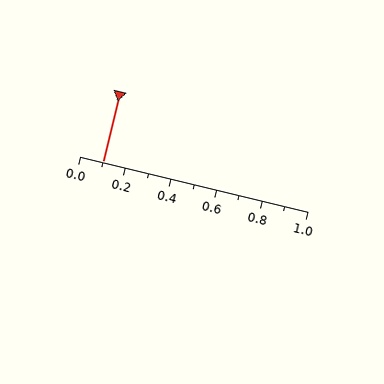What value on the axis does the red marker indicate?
The marker indicates approximately 0.1.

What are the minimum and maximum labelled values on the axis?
The axis runs from 0.0 to 1.0.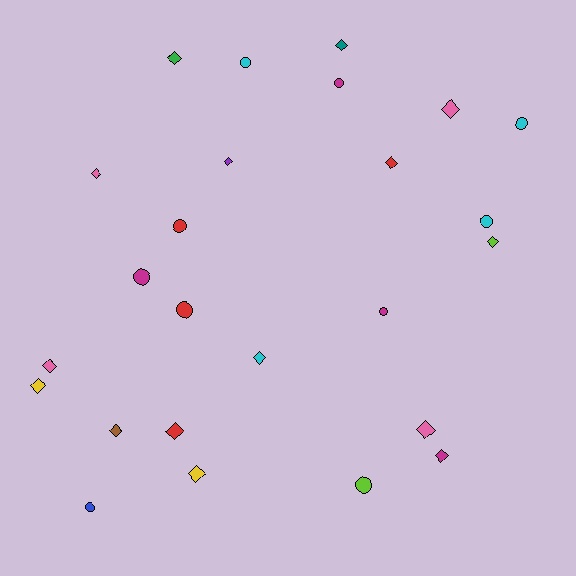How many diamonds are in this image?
There are 15 diamonds.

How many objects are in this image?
There are 25 objects.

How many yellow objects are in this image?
There are 2 yellow objects.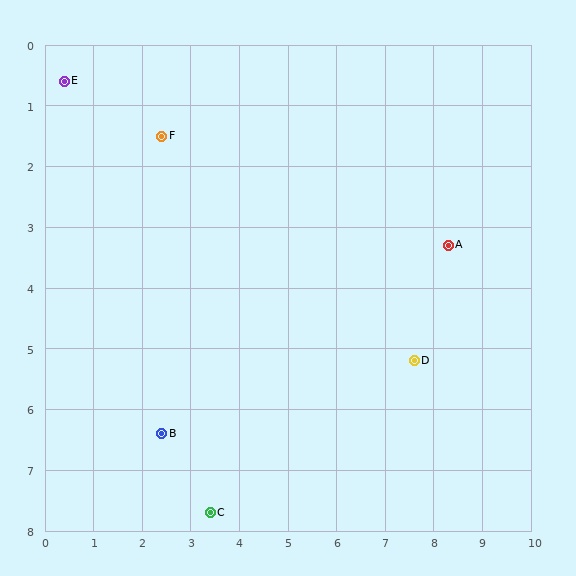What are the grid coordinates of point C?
Point C is at approximately (3.4, 7.7).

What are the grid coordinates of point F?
Point F is at approximately (2.4, 1.5).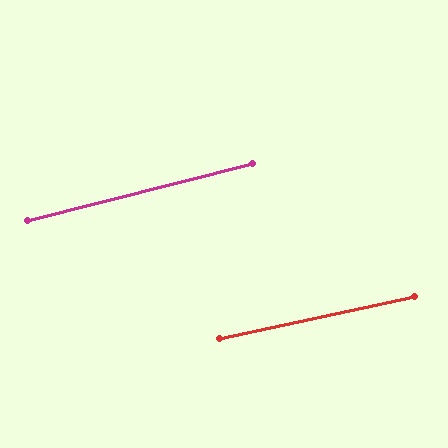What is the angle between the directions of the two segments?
Approximately 2 degrees.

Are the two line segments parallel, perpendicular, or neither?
Parallel — their directions differ by only 1.9°.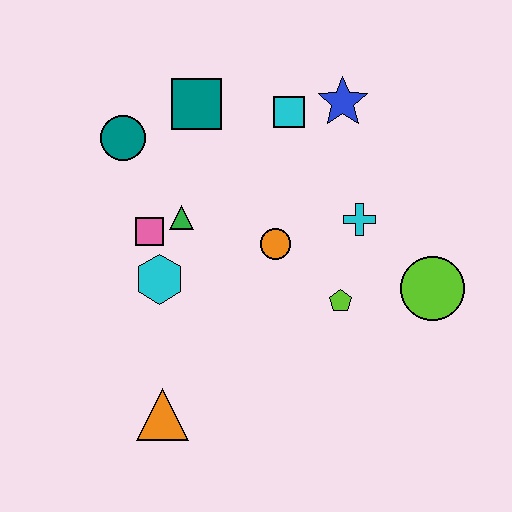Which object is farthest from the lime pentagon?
The teal circle is farthest from the lime pentagon.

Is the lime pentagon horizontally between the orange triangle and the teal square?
No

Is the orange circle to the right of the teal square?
Yes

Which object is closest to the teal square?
The teal circle is closest to the teal square.